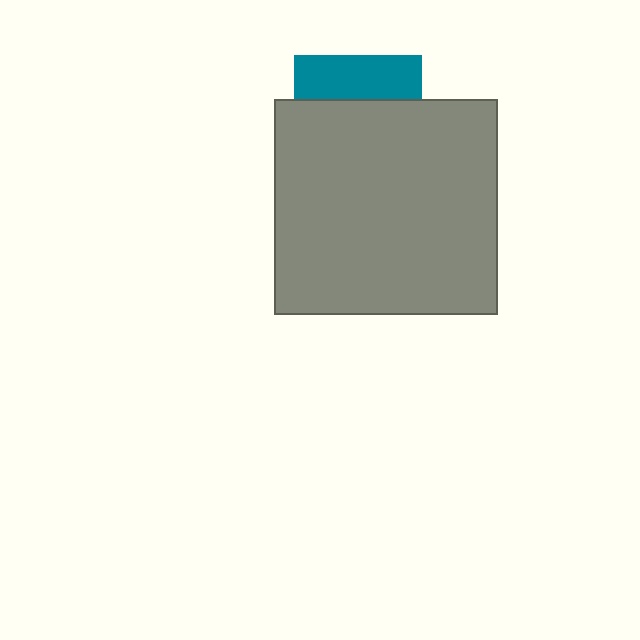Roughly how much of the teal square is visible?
A small part of it is visible (roughly 35%).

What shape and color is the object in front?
The object in front is a gray rectangle.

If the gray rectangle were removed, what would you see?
You would see the complete teal square.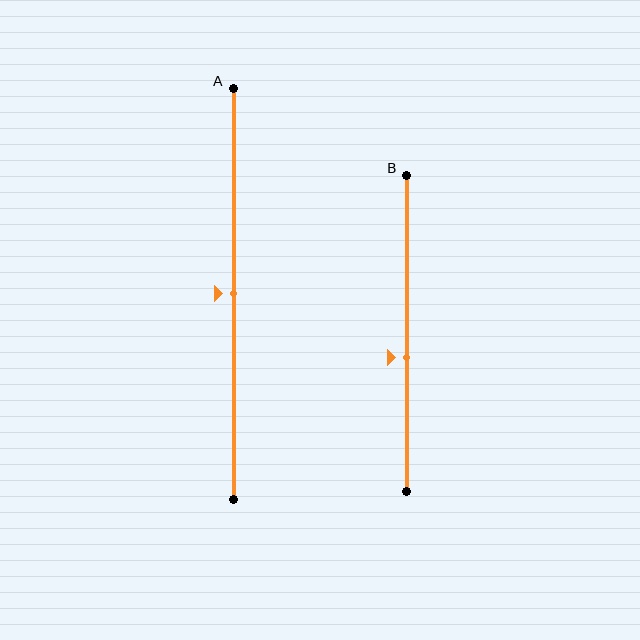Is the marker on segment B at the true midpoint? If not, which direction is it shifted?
No, the marker on segment B is shifted downward by about 8% of the segment length.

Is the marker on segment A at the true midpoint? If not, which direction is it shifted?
Yes, the marker on segment A is at the true midpoint.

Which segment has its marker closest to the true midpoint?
Segment A has its marker closest to the true midpoint.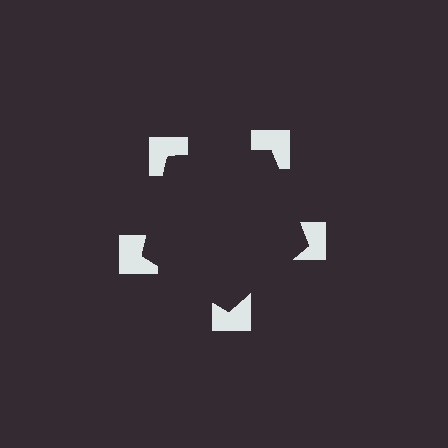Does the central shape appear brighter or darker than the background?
It typically appears slightly darker than the background, even though no actual brightness change is drawn.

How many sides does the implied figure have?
5 sides.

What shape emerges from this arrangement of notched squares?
An illusory pentagon — its edges are inferred from the aligned wedge cuts in the notched squares, not physically drawn.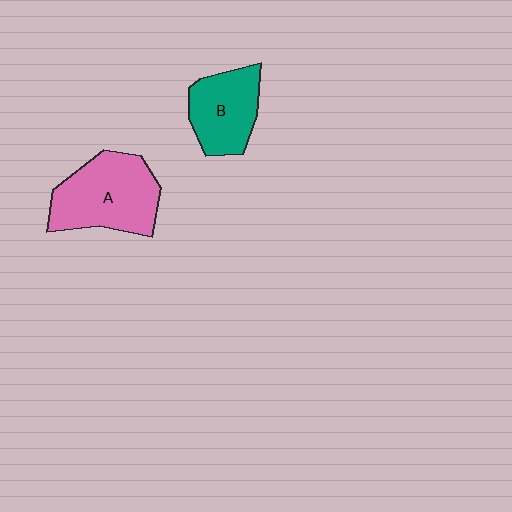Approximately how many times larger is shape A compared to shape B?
Approximately 1.4 times.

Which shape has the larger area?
Shape A (pink).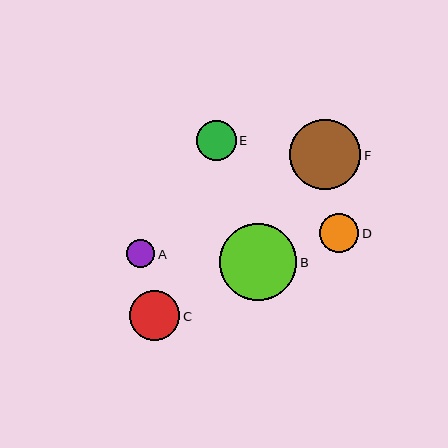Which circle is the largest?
Circle B is the largest with a size of approximately 77 pixels.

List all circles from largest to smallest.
From largest to smallest: B, F, C, E, D, A.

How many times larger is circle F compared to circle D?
Circle F is approximately 1.8 times the size of circle D.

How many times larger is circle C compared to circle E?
Circle C is approximately 1.2 times the size of circle E.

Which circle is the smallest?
Circle A is the smallest with a size of approximately 28 pixels.